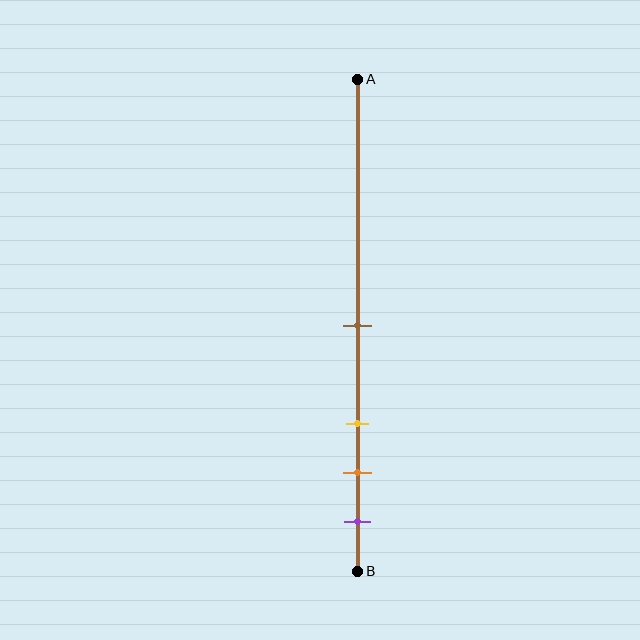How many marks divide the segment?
There are 4 marks dividing the segment.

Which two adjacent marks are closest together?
The orange and purple marks are the closest adjacent pair.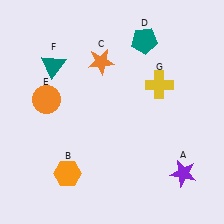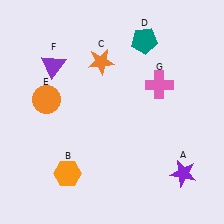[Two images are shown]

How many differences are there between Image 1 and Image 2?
There are 2 differences between the two images.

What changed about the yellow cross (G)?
In Image 1, G is yellow. In Image 2, it changed to pink.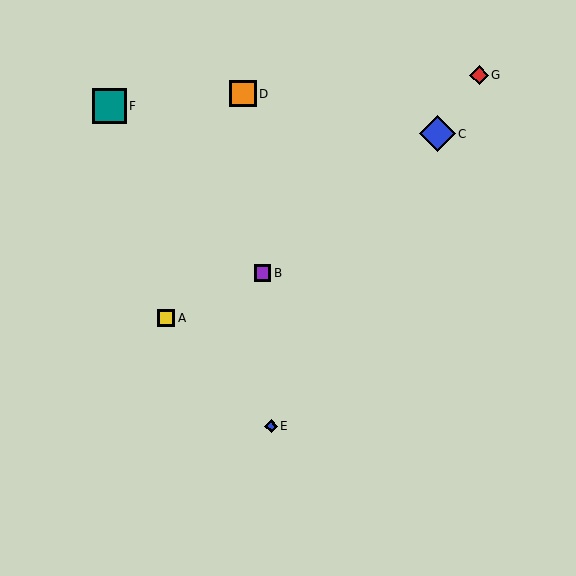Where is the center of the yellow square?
The center of the yellow square is at (166, 318).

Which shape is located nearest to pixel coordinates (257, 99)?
The orange square (labeled D) at (243, 94) is nearest to that location.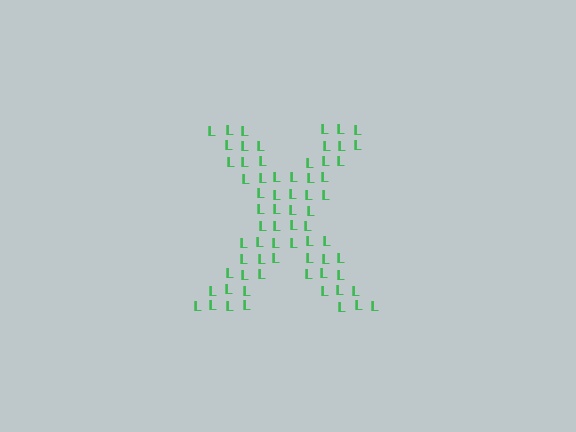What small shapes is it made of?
It is made of small letter L's.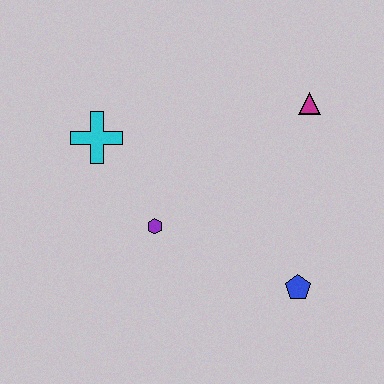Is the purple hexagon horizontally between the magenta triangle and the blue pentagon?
No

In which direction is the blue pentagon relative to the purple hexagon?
The blue pentagon is to the right of the purple hexagon.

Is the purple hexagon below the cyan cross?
Yes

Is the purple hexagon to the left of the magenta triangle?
Yes